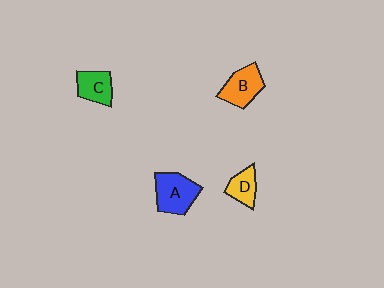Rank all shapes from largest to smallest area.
From largest to smallest: A (blue), B (orange), C (green), D (yellow).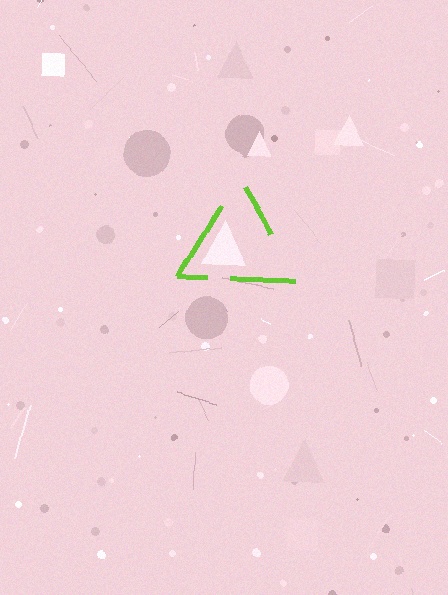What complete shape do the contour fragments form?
The contour fragments form a triangle.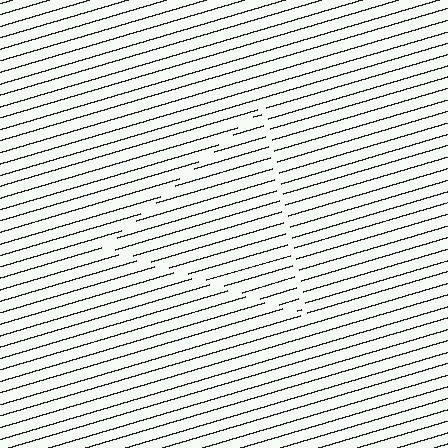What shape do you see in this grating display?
An illusory triangle. The interior of the shape contains the same grating, shifted by half a period — the contour is defined by the phase discontinuity where line-ends from the inner and outer gratings abut.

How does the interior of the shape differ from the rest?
The interior of the shape contains the same grating, shifted by half a period — the contour is defined by the phase discontinuity where line-ends from the inner and outer gratings abut.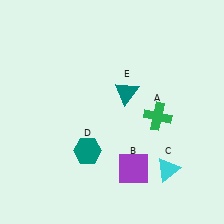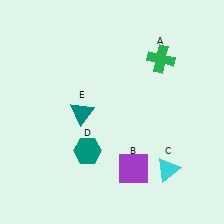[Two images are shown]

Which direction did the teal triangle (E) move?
The teal triangle (E) moved left.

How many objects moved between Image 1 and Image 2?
2 objects moved between the two images.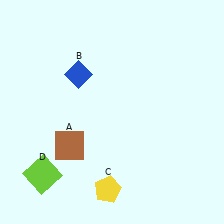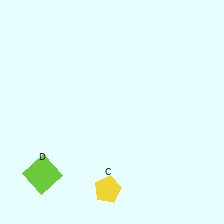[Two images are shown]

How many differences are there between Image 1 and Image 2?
There are 2 differences between the two images.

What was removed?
The blue diamond (B), the brown square (A) were removed in Image 2.